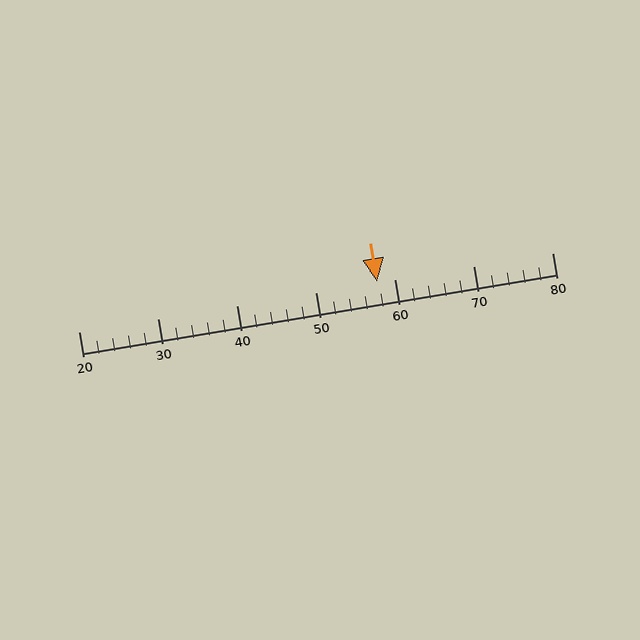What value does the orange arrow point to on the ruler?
The orange arrow points to approximately 58.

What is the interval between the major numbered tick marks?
The major tick marks are spaced 10 units apart.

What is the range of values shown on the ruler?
The ruler shows values from 20 to 80.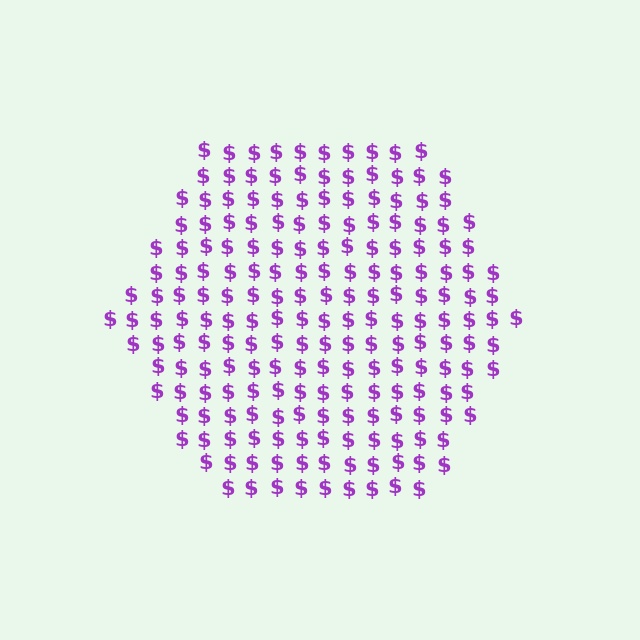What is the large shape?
The large shape is a hexagon.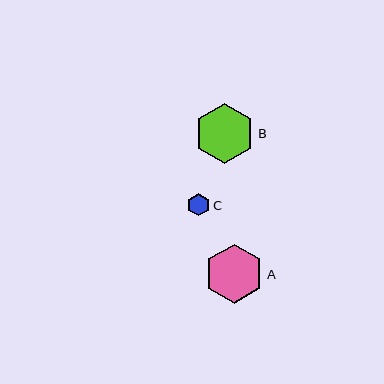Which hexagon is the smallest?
Hexagon C is the smallest with a size of approximately 22 pixels.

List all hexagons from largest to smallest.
From largest to smallest: B, A, C.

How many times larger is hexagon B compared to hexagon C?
Hexagon B is approximately 2.7 times the size of hexagon C.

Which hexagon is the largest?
Hexagon B is the largest with a size of approximately 60 pixels.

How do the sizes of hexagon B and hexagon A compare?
Hexagon B and hexagon A are approximately the same size.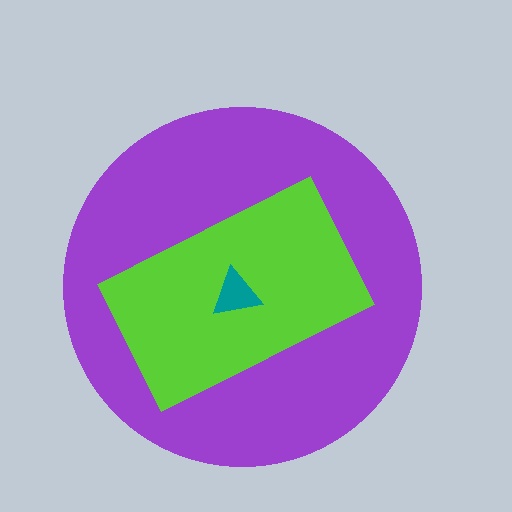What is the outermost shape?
The purple circle.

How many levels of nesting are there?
3.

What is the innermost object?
The teal triangle.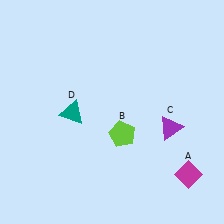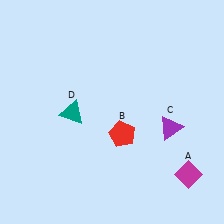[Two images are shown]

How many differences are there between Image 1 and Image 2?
There is 1 difference between the two images.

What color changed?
The pentagon (B) changed from lime in Image 1 to red in Image 2.